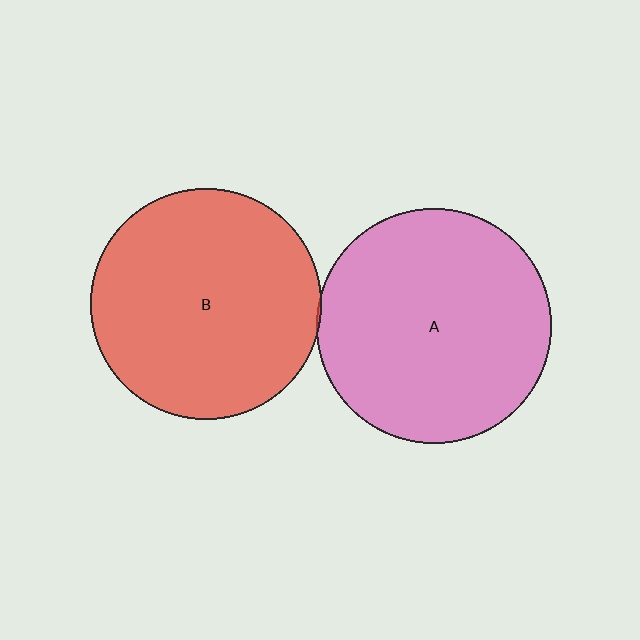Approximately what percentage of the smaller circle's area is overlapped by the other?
Approximately 5%.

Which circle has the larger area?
Circle A (pink).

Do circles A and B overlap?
Yes.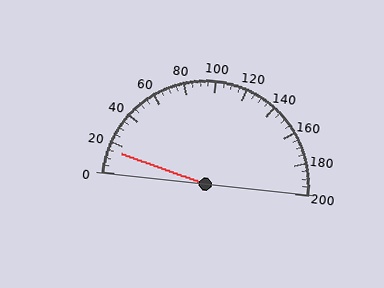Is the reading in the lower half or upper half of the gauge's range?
The reading is in the lower half of the range (0 to 200).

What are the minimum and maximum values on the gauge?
The gauge ranges from 0 to 200.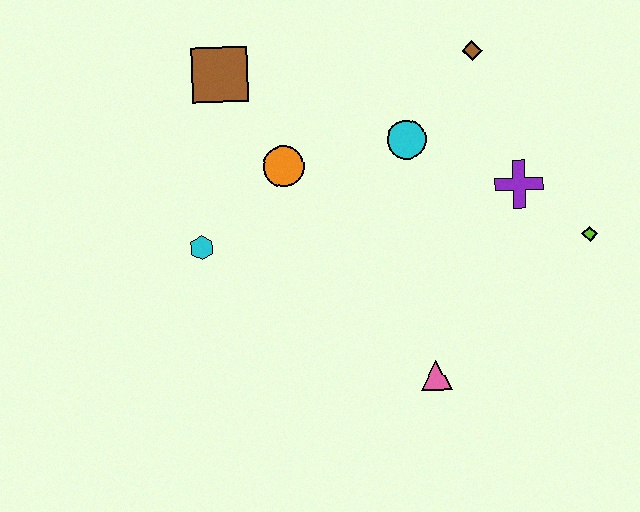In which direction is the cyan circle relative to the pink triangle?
The cyan circle is above the pink triangle.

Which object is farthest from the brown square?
The lime diamond is farthest from the brown square.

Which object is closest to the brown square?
The orange circle is closest to the brown square.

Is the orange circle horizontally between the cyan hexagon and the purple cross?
Yes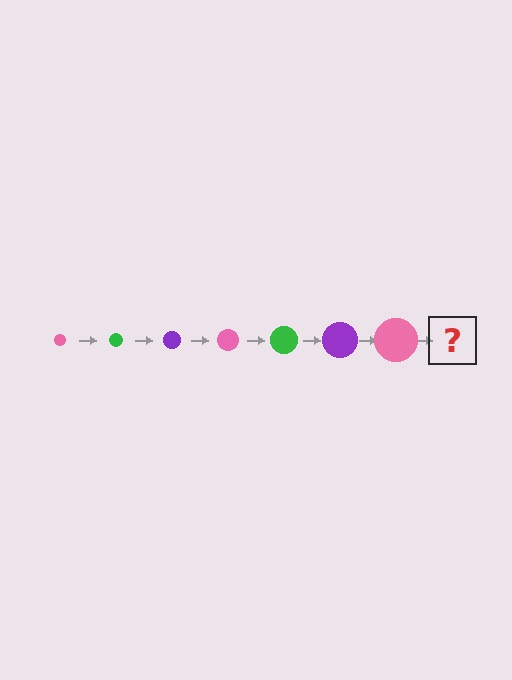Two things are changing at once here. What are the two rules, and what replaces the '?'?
The two rules are that the circle grows larger each step and the color cycles through pink, green, and purple. The '?' should be a green circle, larger than the previous one.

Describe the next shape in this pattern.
It should be a green circle, larger than the previous one.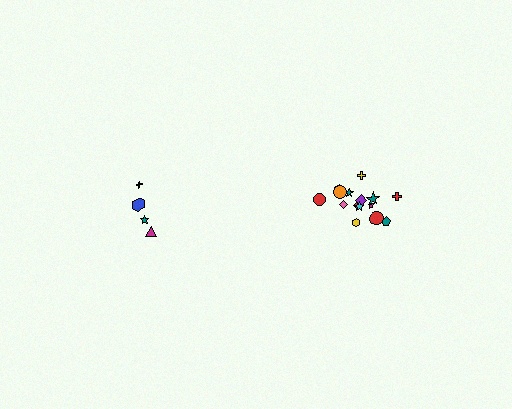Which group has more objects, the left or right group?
The right group.